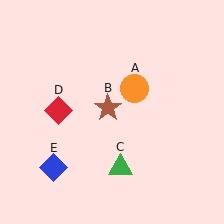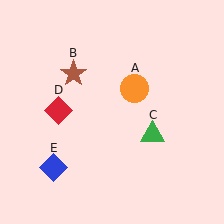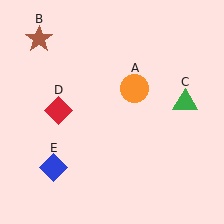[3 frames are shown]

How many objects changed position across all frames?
2 objects changed position: brown star (object B), green triangle (object C).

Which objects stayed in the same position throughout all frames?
Orange circle (object A) and red diamond (object D) and blue diamond (object E) remained stationary.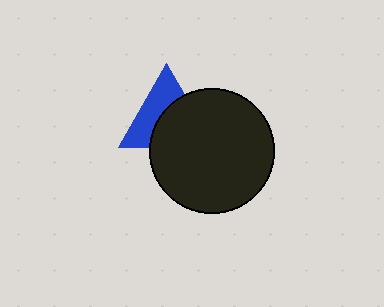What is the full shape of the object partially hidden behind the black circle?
The partially hidden object is a blue triangle.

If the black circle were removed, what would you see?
You would see the complete blue triangle.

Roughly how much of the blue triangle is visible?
About half of it is visible (roughly 48%).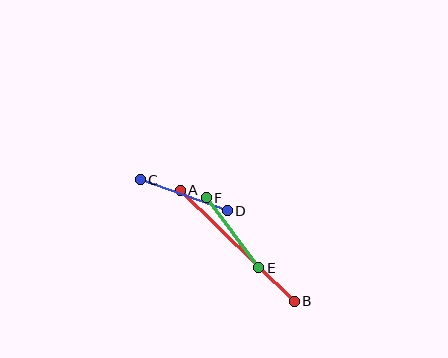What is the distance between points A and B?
The distance is approximately 159 pixels.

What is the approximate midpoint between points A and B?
The midpoint is at approximately (237, 246) pixels.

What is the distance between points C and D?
The distance is approximately 92 pixels.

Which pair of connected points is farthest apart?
Points A and B are farthest apart.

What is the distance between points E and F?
The distance is approximately 88 pixels.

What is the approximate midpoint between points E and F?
The midpoint is at approximately (232, 233) pixels.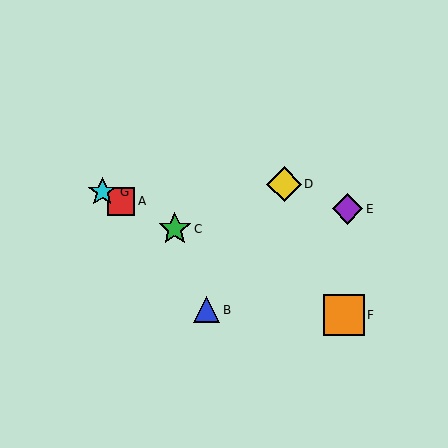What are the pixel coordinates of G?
Object G is at (102, 192).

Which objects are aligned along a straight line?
Objects A, C, F, G are aligned along a straight line.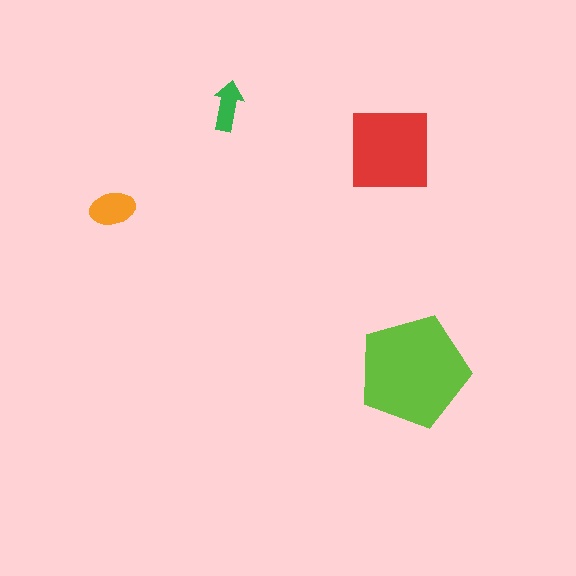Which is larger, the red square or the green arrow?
The red square.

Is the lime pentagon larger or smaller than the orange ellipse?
Larger.